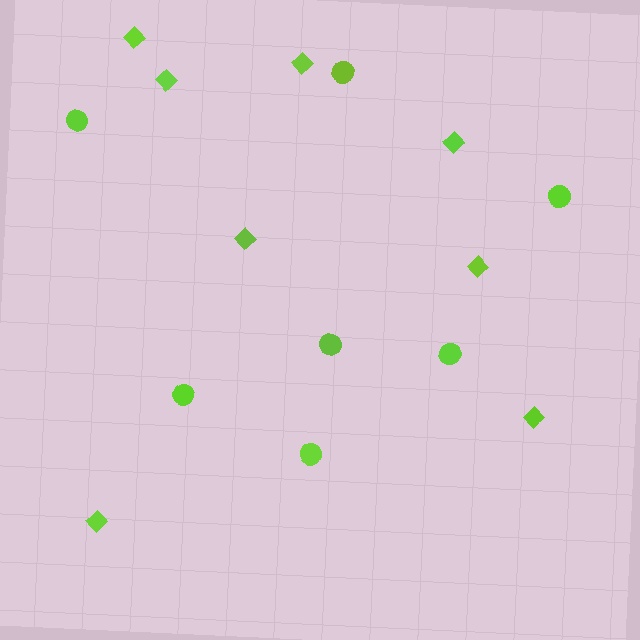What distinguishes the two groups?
There are 2 groups: one group of diamonds (8) and one group of circles (7).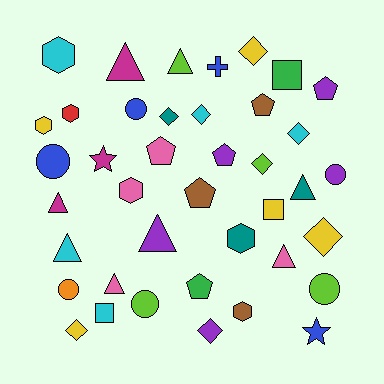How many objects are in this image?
There are 40 objects.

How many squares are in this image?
There are 3 squares.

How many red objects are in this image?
There is 1 red object.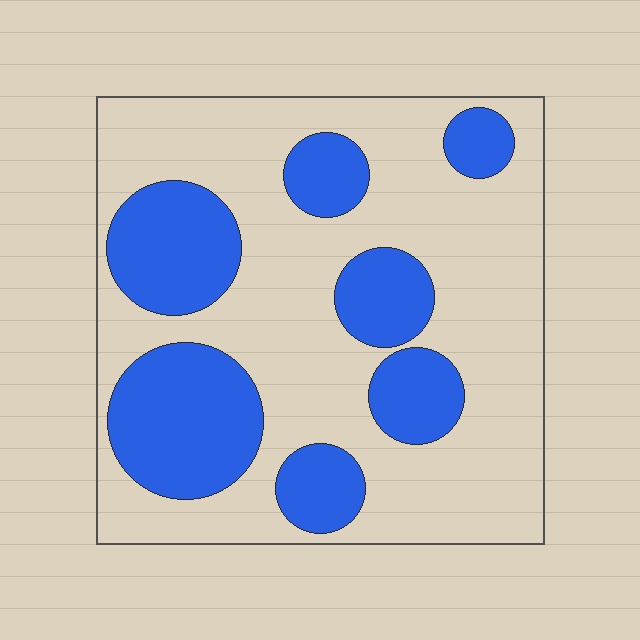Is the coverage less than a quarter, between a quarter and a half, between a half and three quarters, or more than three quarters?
Between a quarter and a half.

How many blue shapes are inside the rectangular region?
7.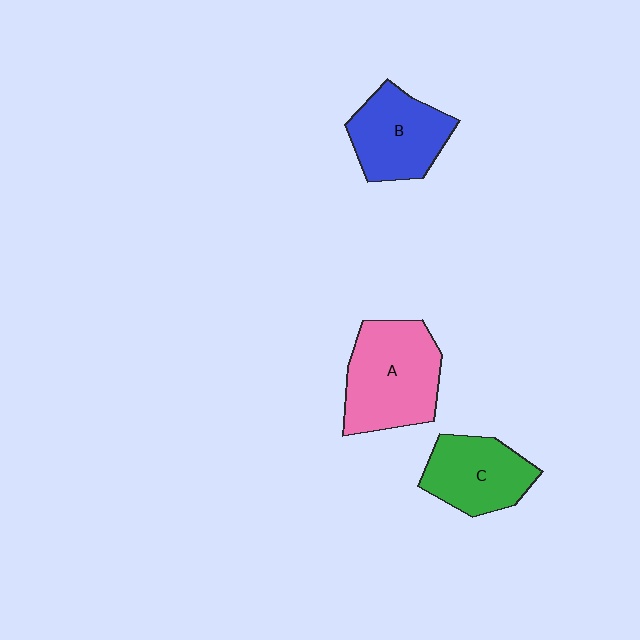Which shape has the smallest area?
Shape C (green).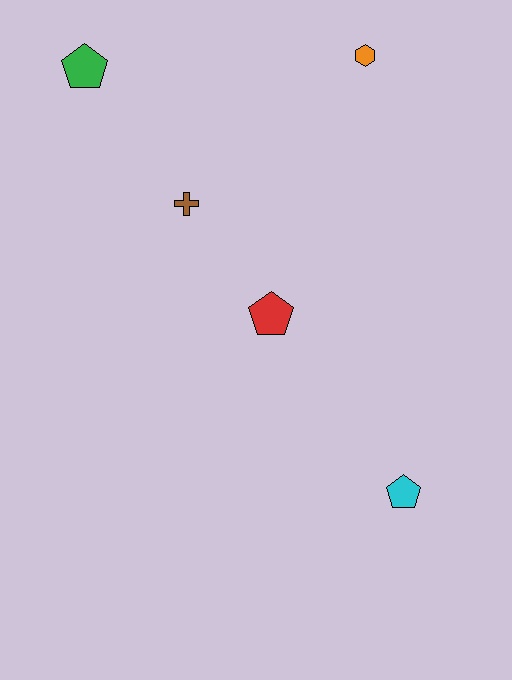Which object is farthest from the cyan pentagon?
The green pentagon is farthest from the cyan pentagon.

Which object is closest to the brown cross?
The red pentagon is closest to the brown cross.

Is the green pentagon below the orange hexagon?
Yes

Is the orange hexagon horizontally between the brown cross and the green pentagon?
No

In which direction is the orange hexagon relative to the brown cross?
The orange hexagon is to the right of the brown cross.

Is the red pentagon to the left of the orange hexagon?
Yes